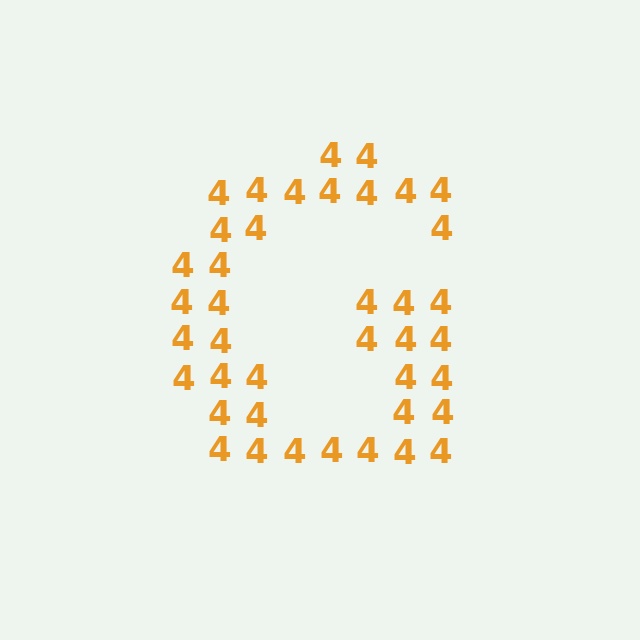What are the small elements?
The small elements are digit 4's.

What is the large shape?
The large shape is the letter G.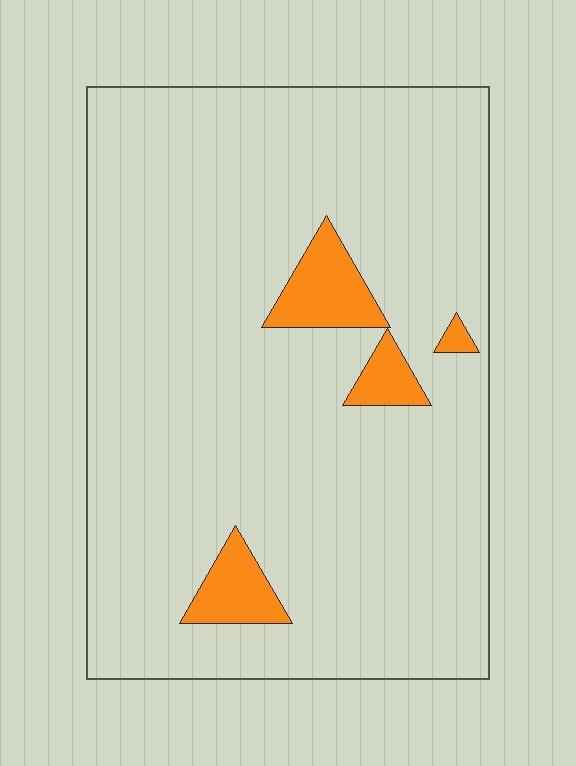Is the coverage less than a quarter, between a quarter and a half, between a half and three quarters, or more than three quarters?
Less than a quarter.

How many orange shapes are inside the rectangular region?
4.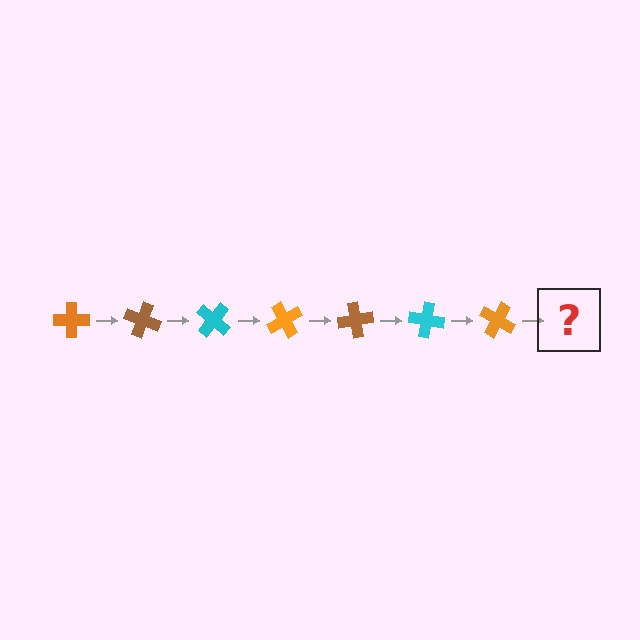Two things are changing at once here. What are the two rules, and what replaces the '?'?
The two rules are that it rotates 20 degrees each step and the color cycles through orange, brown, and cyan. The '?' should be a brown cross, rotated 140 degrees from the start.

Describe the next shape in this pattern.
It should be a brown cross, rotated 140 degrees from the start.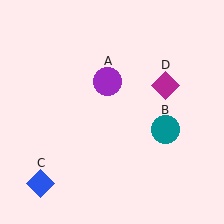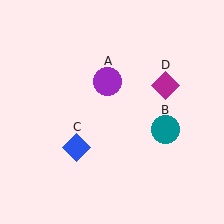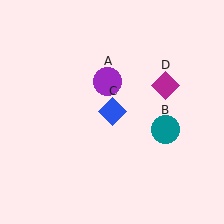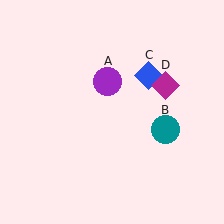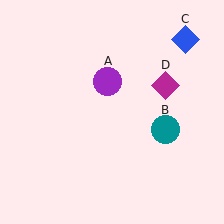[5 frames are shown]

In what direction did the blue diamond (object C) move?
The blue diamond (object C) moved up and to the right.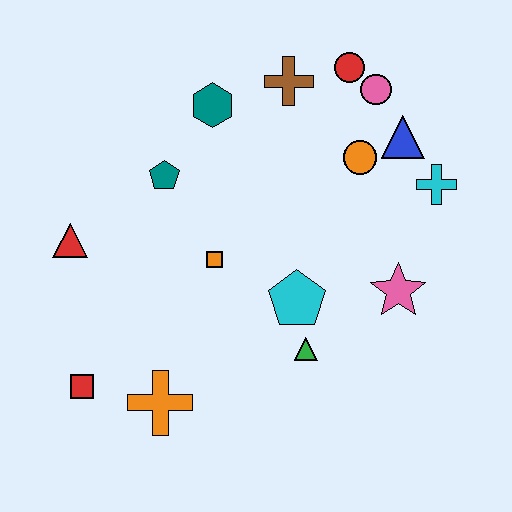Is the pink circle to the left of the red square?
No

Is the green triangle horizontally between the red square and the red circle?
Yes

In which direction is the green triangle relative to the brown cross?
The green triangle is below the brown cross.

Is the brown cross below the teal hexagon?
No